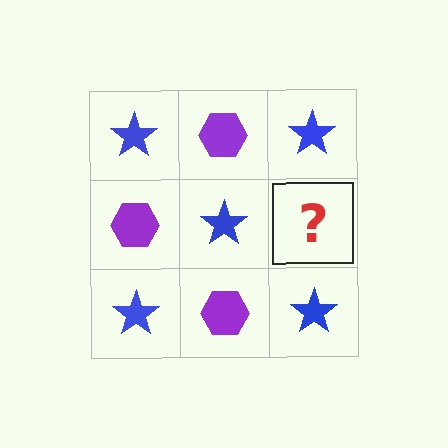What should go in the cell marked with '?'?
The missing cell should contain a purple hexagon.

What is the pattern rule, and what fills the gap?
The rule is that it alternates blue star and purple hexagon in a checkerboard pattern. The gap should be filled with a purple hexagon.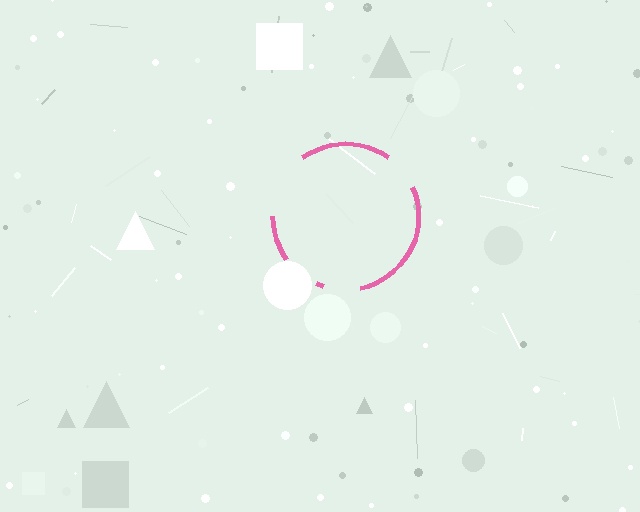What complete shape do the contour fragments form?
The contour fragments form a circle.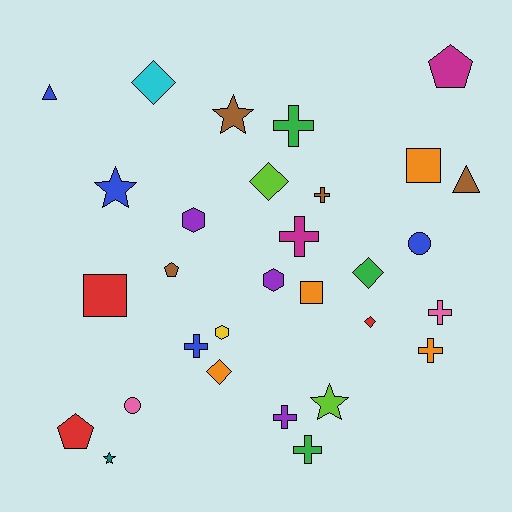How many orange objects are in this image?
There are 4 orange objects.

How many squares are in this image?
There are 3 squares.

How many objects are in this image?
There are 30 objects.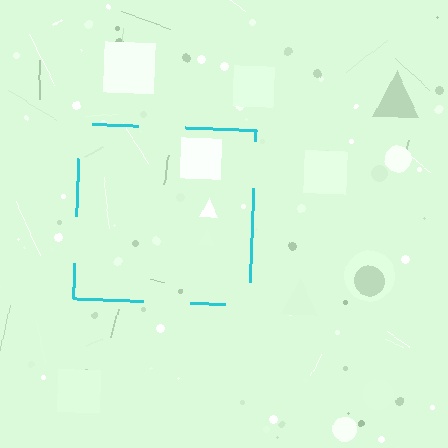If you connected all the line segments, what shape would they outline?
They would outline a square.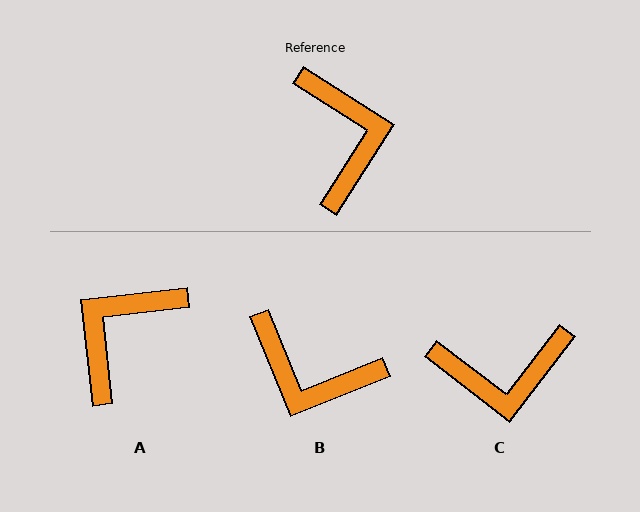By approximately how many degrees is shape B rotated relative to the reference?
Approximately 125 degrees clockwise.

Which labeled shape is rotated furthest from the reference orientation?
A, about 129 degrees away.